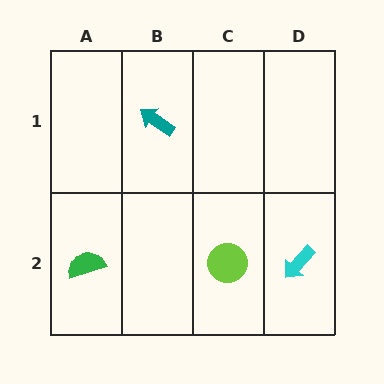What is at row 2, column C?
A lime circle.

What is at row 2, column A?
A green semicircle.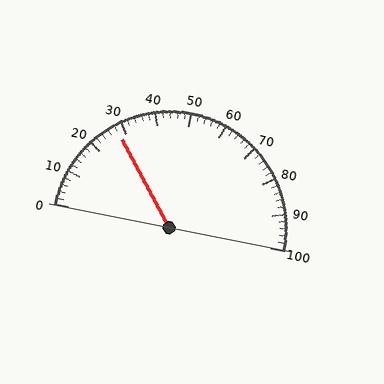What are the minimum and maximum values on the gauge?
The gauge ranges from 0 to 100.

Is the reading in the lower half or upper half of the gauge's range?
The reading is in the lower half of the range (0 to 100).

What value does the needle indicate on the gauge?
The needle indicates approximately 28.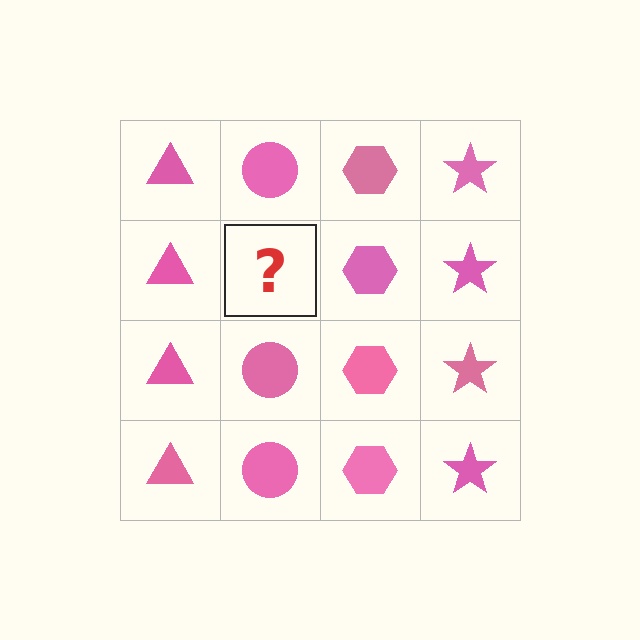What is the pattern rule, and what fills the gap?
The rule is that each column has a consistent shape. The gap should be filled with a pink circle.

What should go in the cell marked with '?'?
The missing cell should contain a pink circle.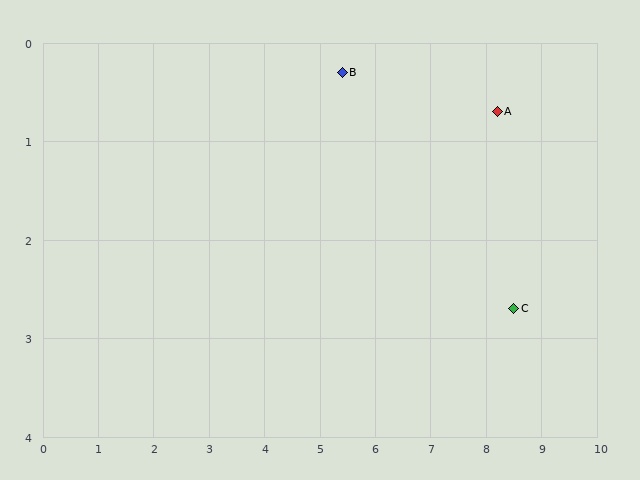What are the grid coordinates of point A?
Point A is at approximately (8.2, 0.7).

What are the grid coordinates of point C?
Point C is at approximately (8.5, 2.7).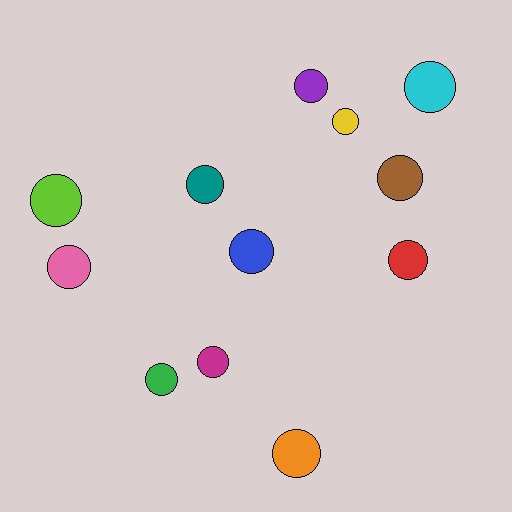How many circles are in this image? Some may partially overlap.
There are 12 circles.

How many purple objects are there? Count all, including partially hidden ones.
There is 1 purple object.